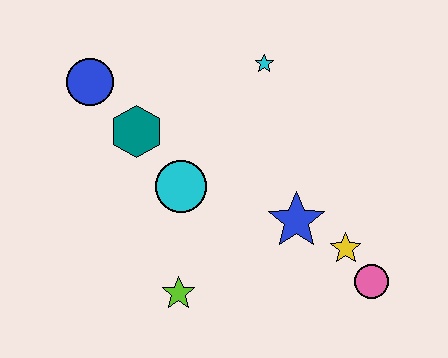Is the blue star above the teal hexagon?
No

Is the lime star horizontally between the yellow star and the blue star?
No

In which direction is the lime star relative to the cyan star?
The lime star is below the cyan star.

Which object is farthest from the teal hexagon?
The pink circle is farthest from the teal hexagon.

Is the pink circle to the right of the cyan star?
Yes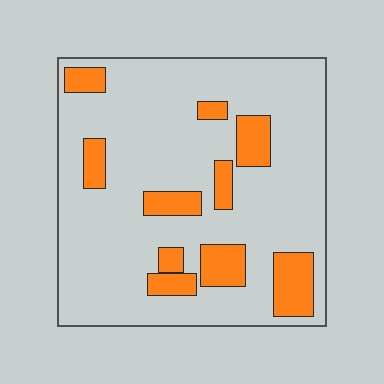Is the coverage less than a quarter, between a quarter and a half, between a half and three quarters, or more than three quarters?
Less than a quarter.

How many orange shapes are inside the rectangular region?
10.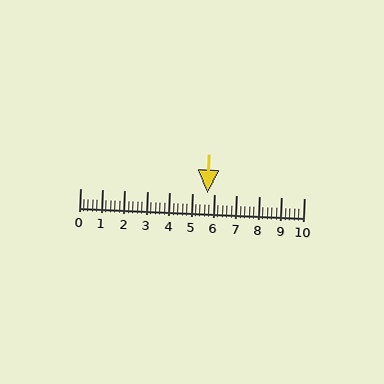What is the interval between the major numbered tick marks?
The major tick marks are spaced 1 units apart.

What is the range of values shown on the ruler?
The ruler shows values from 0 to 10.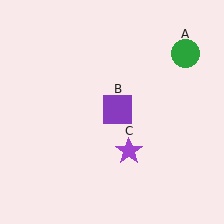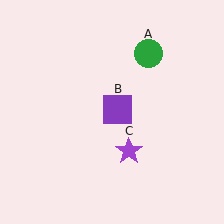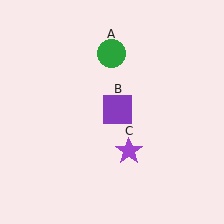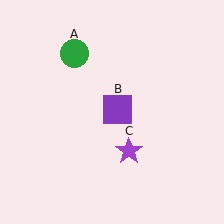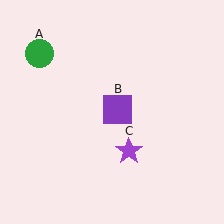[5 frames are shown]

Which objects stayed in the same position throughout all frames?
Purple square (object B) and purple star (object C) remained stationary.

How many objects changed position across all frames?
1 object changed position: green circle (object A).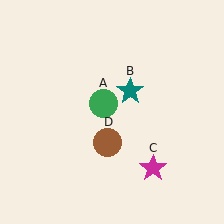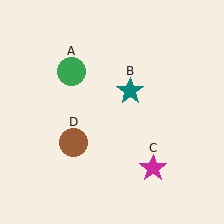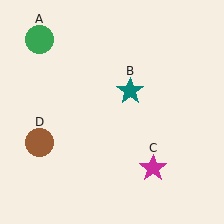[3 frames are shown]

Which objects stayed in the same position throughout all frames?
Teal star (object B) and magenta star (object C) remained stationary.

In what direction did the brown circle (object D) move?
The brown circle (object D) moved left.